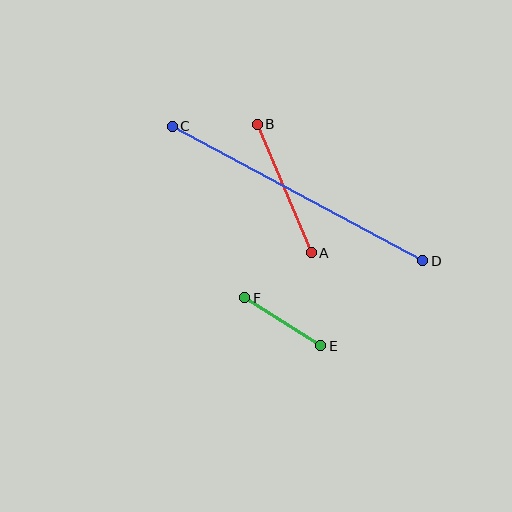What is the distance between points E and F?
The distance is approximately 90 pixels.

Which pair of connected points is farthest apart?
Points C and D are farthest apart.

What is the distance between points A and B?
The distance is approximately 139 pixels.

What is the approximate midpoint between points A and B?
The midpoint is at approximately (284, 188) pixels.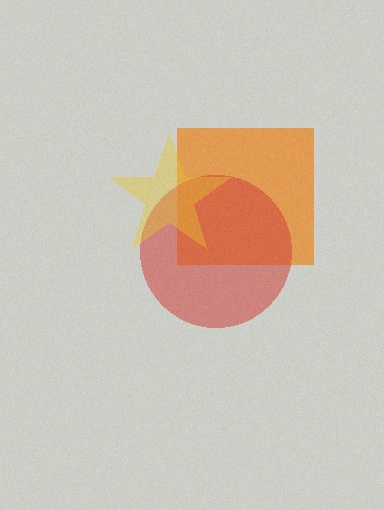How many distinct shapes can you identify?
There are 3 distinct shapes: an orange square, a red circle, a yellow star.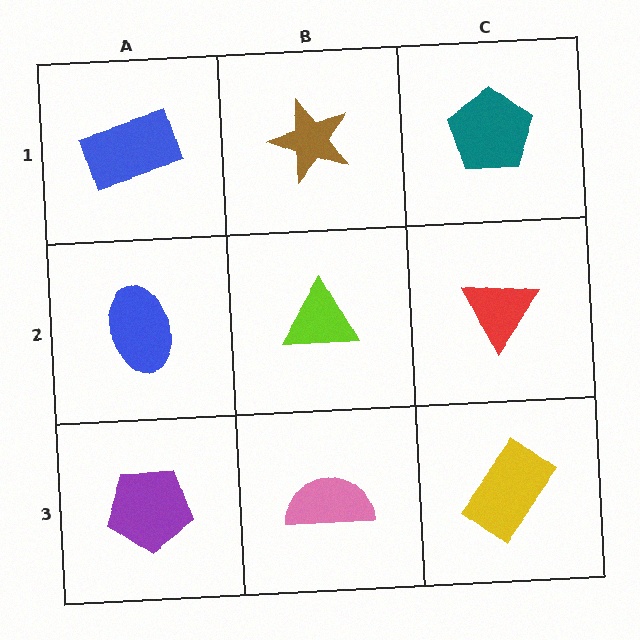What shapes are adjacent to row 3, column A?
A blue ellipse (row 2, column A), a pink semicircle (row 3, column B).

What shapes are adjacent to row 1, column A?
A blue ellipse (row 2, column A), a brown star (row 1, column B).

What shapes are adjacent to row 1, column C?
A red triangle (row 2, column C), a brown star (row 1, column B).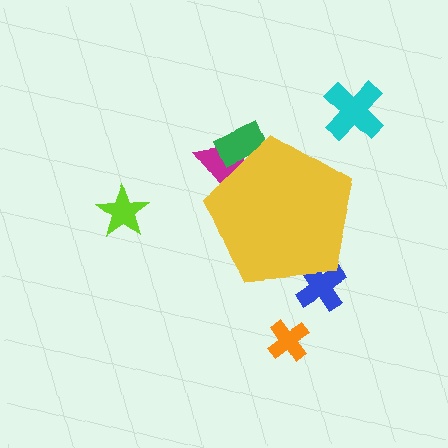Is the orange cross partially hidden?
No, the orange cross is fully visible.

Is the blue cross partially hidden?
Yes, the blue cross is partially hidden behind the yellow pentagon.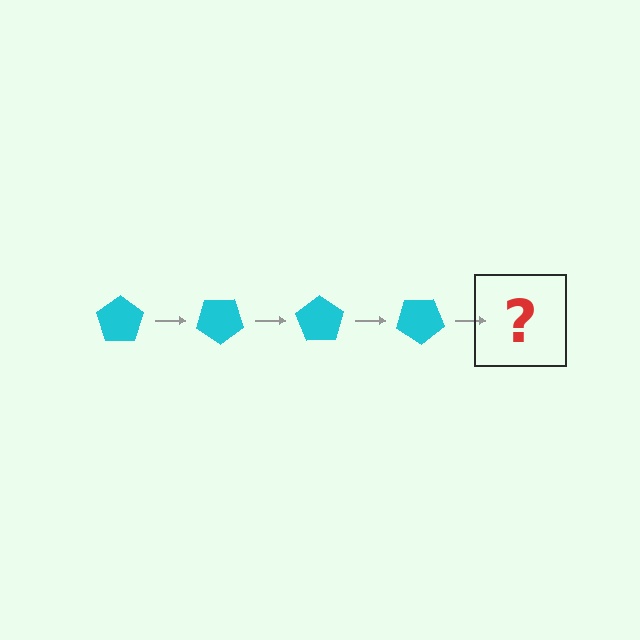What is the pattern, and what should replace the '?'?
The pattern is that the pentagon rotates 35 degrees each step. The '?' should be a cyan pentagon rotated 140 degrees.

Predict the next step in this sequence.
The next step is a cyan pentagon rotated 140 degrees.